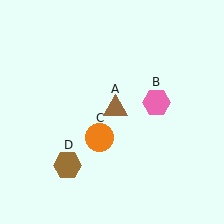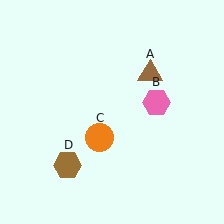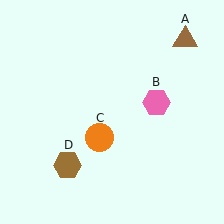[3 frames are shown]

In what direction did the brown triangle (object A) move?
The brown triangle (object A) moved up and to the right.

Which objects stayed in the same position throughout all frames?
Pink hexagon (object B) and orange circle (object C) and brown hexagon (object D) remained stationary.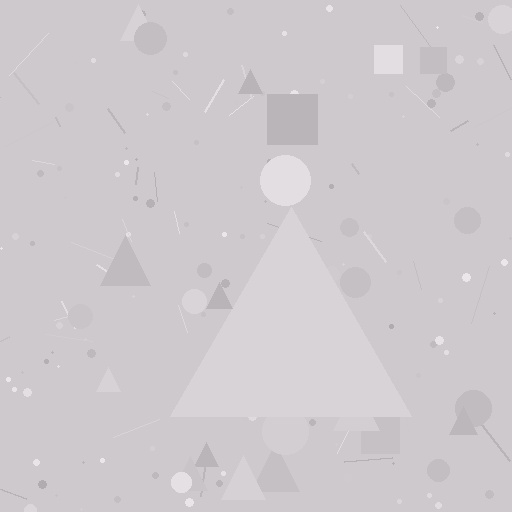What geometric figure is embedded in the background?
A triangle is embedded in the background.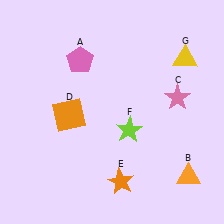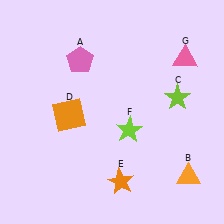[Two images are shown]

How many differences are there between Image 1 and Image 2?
There are 2 differences between the two images.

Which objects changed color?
C changed from pink to lime. G changed from yellow to pink.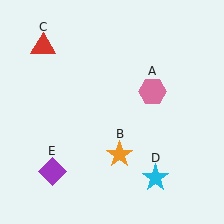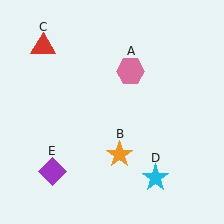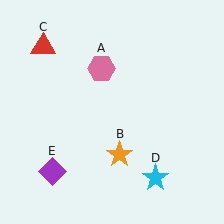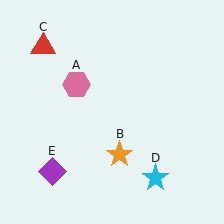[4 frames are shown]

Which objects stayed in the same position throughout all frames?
Orange star (object B) and red triangle (object C) and cyan star (object D) and purple diamond (object E) remained stationary.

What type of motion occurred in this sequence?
The pink hexagon (object A) rotated counterclockwise around the center of the scene.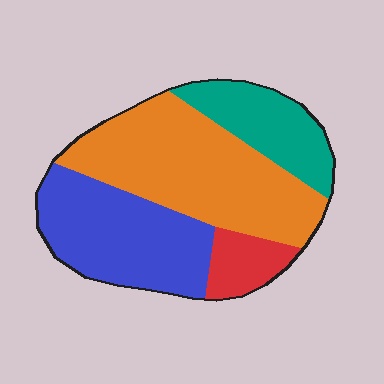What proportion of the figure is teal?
Teal covers around 20% of the figure.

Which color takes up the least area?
Red, at roughly 10%.